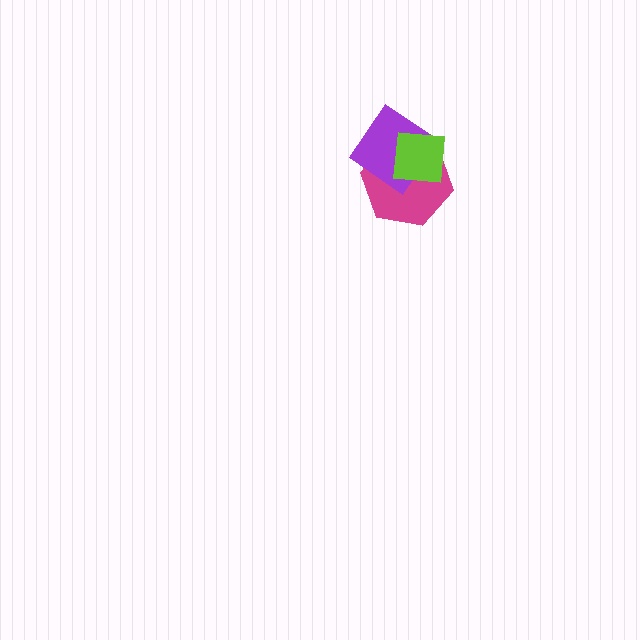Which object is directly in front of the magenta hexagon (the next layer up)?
The purple diamond is directly in front of the magenta hexagon.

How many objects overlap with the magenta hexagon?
2 objects overlap with the magenta hexagon.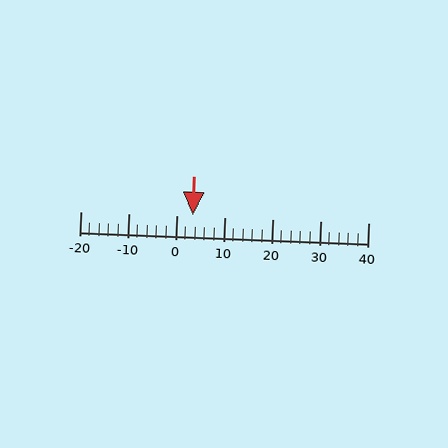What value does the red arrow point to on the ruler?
The red arrow points to approximately 4.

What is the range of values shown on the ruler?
The ruler shows values from -20 to 40.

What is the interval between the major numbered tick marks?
The major tick marks are spaced 10 units apart.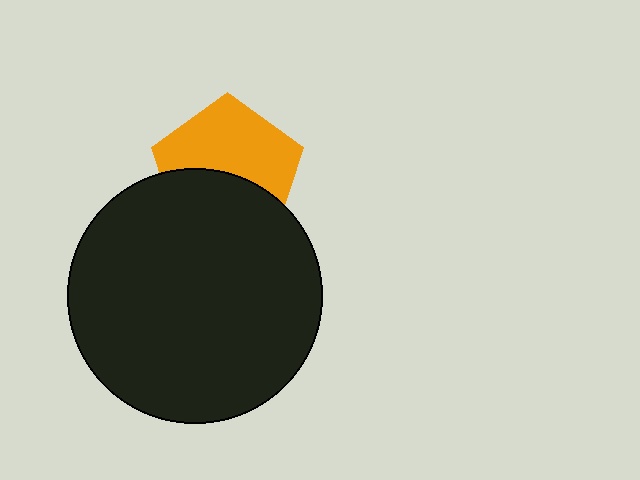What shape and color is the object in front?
The object in front is a black circle.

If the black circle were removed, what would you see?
You would see the complete orange pentagon.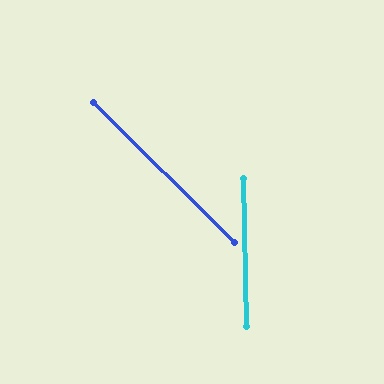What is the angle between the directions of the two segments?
Approximately 44 degrees.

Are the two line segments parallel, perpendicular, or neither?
Neither parallel nor perpendicular — they differ by about 44°.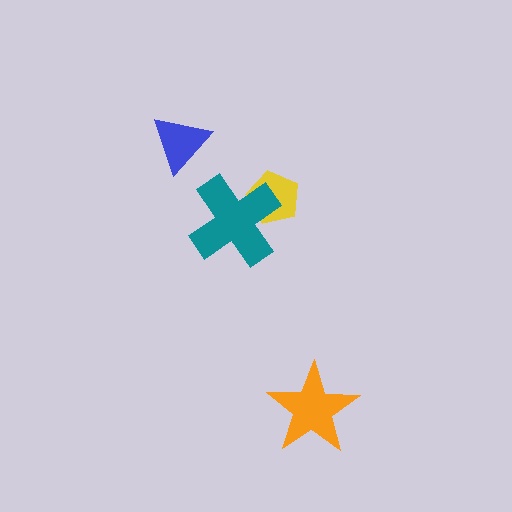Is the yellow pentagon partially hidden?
Yes, it is partially covered by another shape.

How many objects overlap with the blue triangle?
0 objects overlap with the blue triangle.